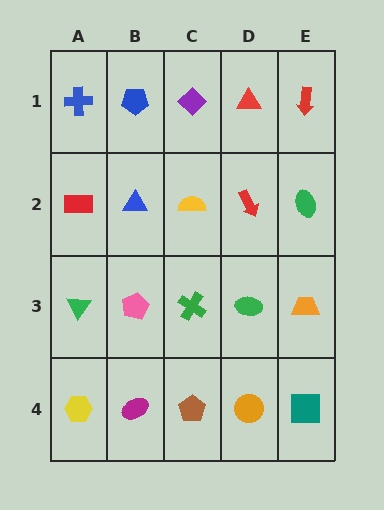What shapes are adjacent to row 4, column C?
A green cross (row 3, column C), a magenta ellipse (row 4, column B), an orange circle (row 4, column D).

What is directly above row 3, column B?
A blue triangle.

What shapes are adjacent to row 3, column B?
A blue triangle (row 2, column B), a magenta ellipse (row 4, column B), a green triangle (row 3, column A), a green cross (row 3, column C).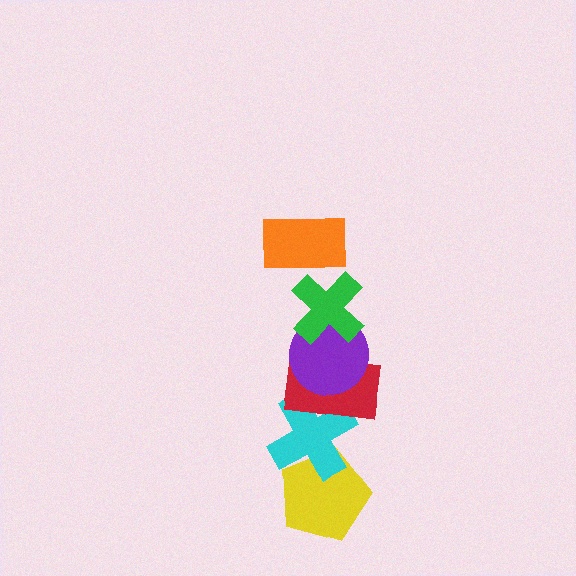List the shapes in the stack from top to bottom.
From top to bottom: the orange rectangle, the green cross, the purple circle, the red rectangle, the cyan cross, the yellow pentagon.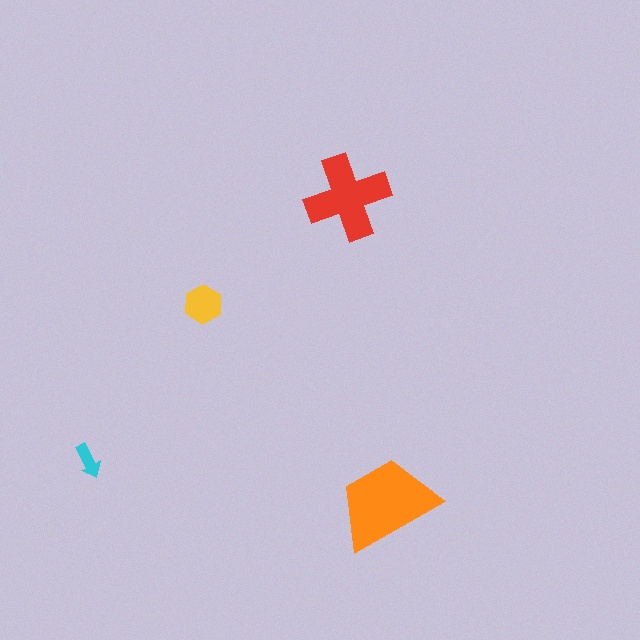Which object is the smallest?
The cyan arrow.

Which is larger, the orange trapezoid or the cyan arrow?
The orange trapezoid.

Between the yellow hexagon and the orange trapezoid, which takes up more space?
The orange trapezoid.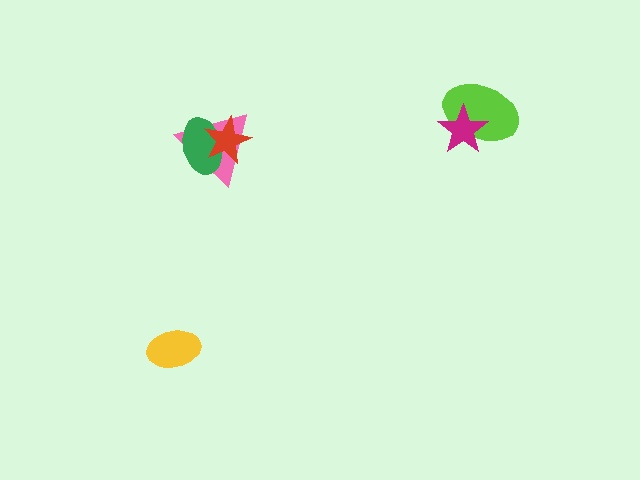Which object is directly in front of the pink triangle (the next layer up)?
The green ellipse is directly in front of the pink triangle.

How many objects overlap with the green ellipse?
2 objects overlap with the green ellipse.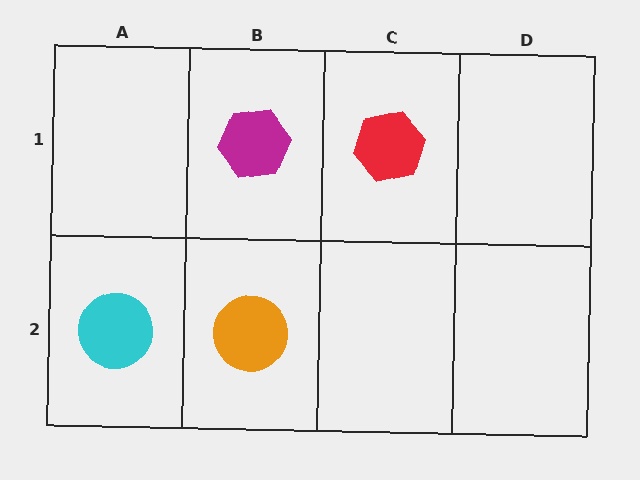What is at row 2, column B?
An orange circle.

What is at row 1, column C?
A red hexagon.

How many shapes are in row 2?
2 shapes.